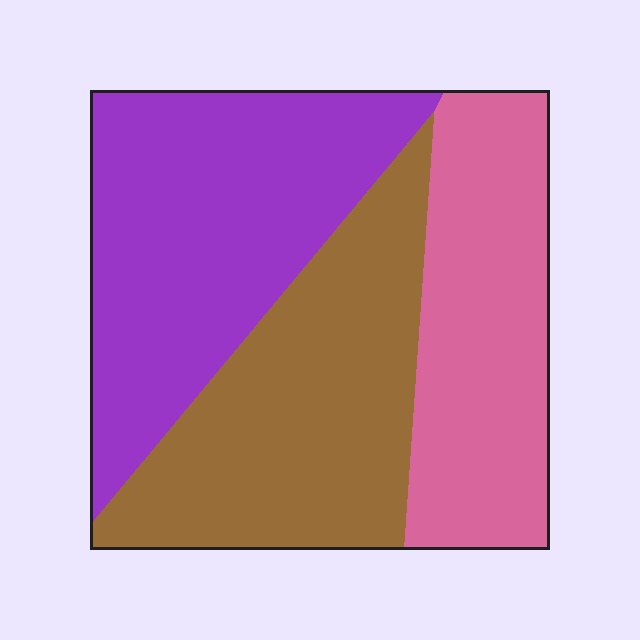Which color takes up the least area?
Pink, at roughly 30%.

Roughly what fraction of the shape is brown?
Brown takes up about one third (1/3) of the shape.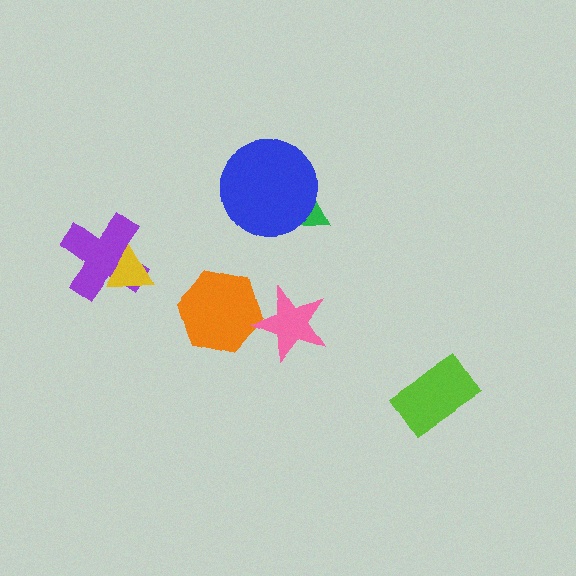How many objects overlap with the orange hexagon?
1 object overlaps with the orange hexagon.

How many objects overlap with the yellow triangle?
1 object overlaps with the yellow triangle.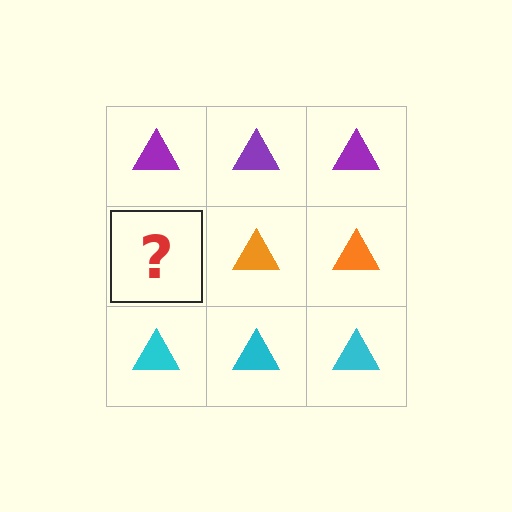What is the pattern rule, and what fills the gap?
The rule is that each row has a consistent color. The gap should be filled with an orange triangle.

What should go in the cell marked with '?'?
The missing cell should contain an orange triangle.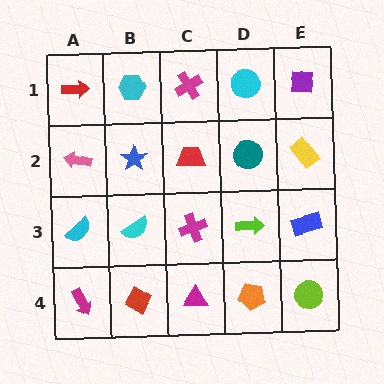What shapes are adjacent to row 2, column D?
A cyan circle (row 1, column D), a lime arrow (row 3, column D), a red trapezoid (row 2, column C), a yellow rectangle (row 2, column E).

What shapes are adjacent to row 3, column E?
A yellow rectangle (row 2, column E), a lime circle (row 4, column E), a lime arrow (row 3, column D).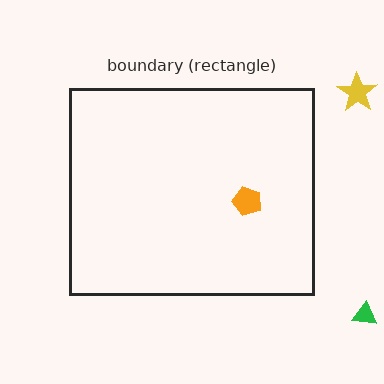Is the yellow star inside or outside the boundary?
Outside.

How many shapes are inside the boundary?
1 inside, 2 outside.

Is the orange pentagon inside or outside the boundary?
Inside.